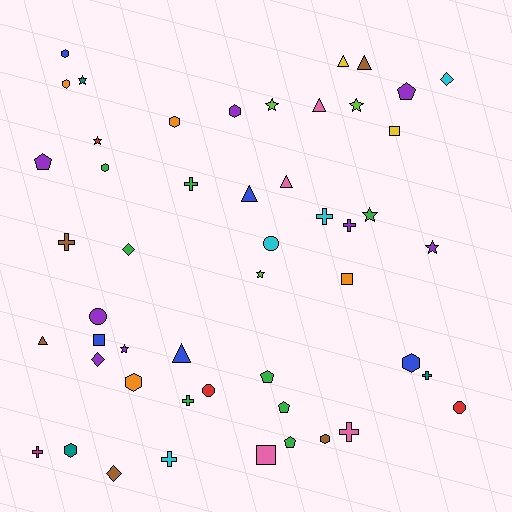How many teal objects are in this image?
There are 3 teal objects.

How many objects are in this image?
There are 50 objects.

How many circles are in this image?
There are 4 circles.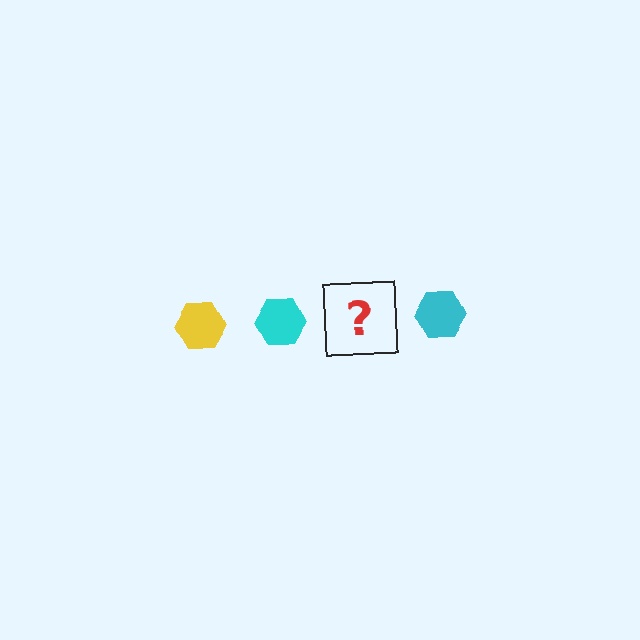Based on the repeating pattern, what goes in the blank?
The blank should be a yellow hexagon.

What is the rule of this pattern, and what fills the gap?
The rule is that the pattern cycles through yellow, cyan hexagons. The gap should be filled with a yellow hexagon.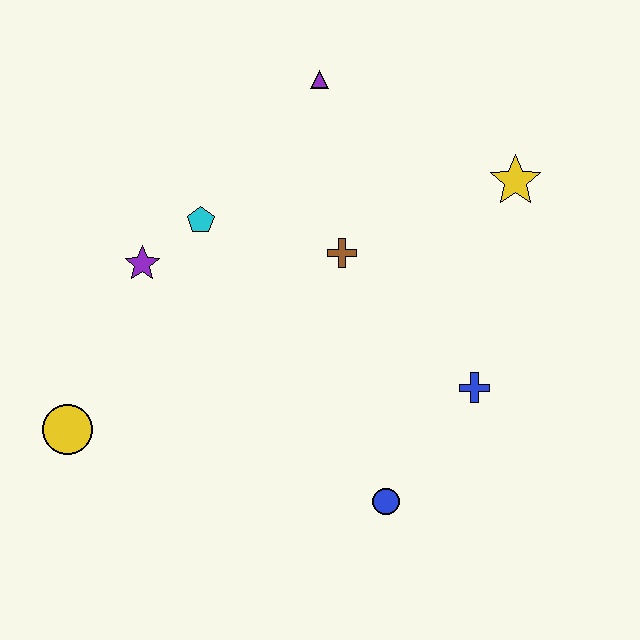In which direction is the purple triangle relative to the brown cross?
The purple triangle is above the brown cross.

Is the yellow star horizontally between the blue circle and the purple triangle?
No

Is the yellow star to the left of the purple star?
No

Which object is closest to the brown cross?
The cyan pentagon is closest to the brown cross.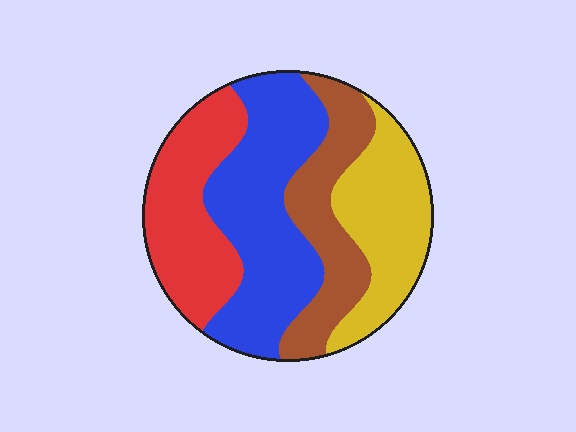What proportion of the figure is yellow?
Yellow takes up about one fifth (1/5) of the figure.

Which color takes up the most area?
Blue, at roughly 35%.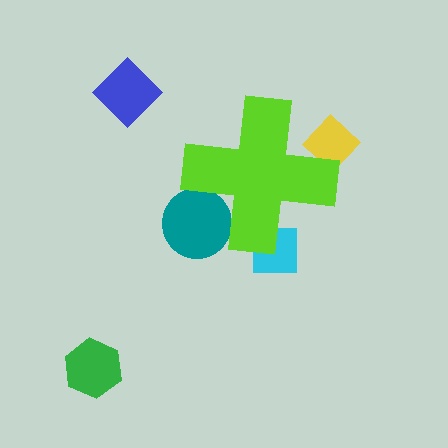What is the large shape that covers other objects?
A lime cross.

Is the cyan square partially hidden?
Yes, the cyan square is partially hidden behind the lime cross.